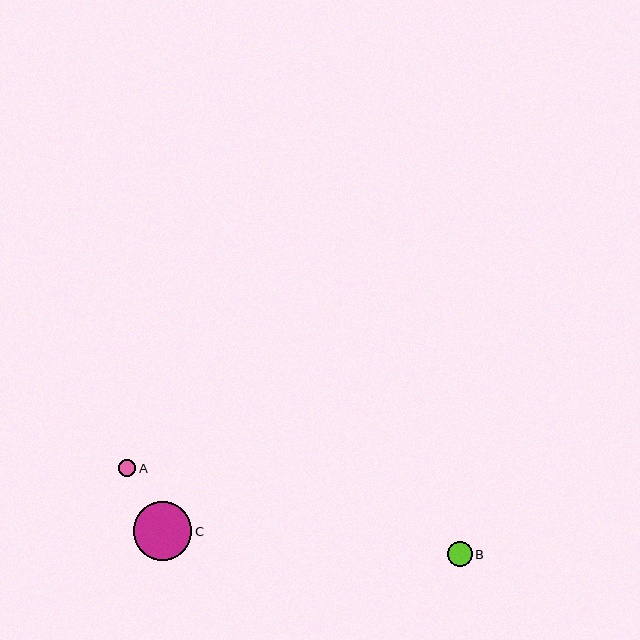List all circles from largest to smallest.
From largest to smallest: C, B, A.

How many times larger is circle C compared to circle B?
Circle C is approximately 2.4 times the size of circle B.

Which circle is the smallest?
Circle A is the smallest with a size of approximately 18 pixels.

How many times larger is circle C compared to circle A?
Circle C is approximately 3.3 times the size of circle A.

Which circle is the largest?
Circle C is the largest with a size of approximately 58 pixels.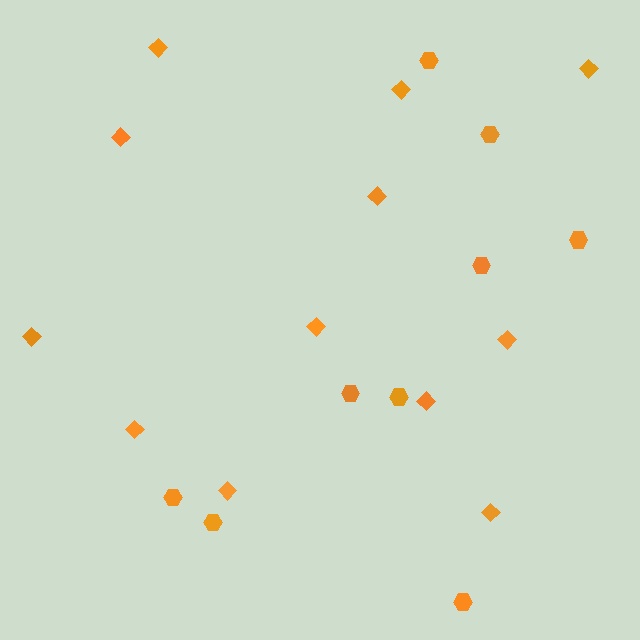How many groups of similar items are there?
There are 2 groups: one group of hexagons (9) and one group of diamonds (12).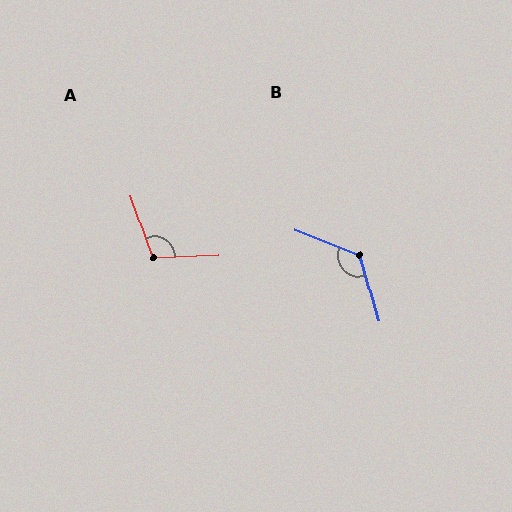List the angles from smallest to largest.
A (107°), B (127°).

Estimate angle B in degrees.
Approximately 127 degrees.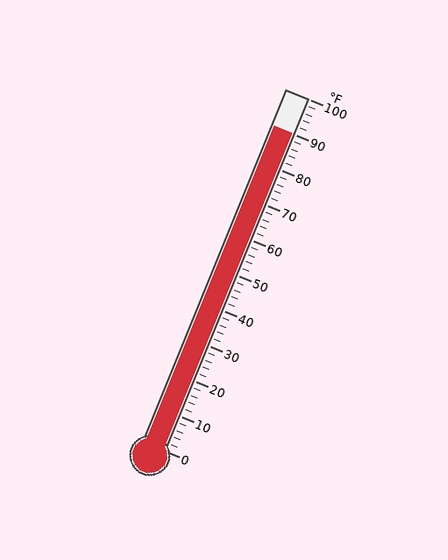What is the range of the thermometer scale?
The thermometer scale ranges from 0°F to 100°F.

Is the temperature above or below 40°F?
The temperature is above 40°F.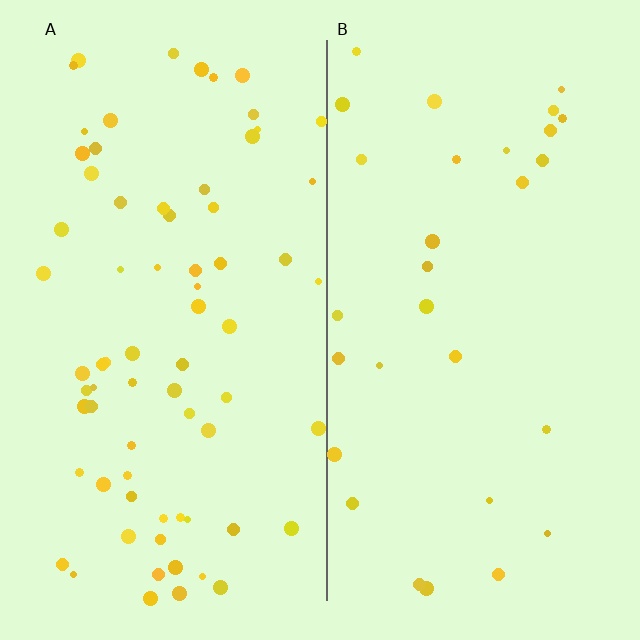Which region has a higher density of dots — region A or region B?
A (the left).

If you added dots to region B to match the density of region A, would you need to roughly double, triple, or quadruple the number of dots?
Approximately double.